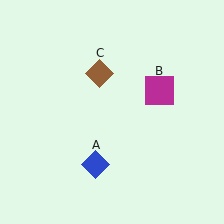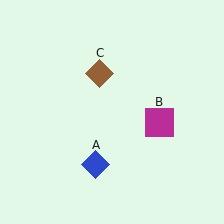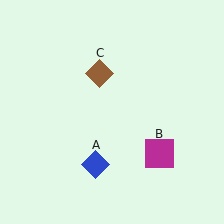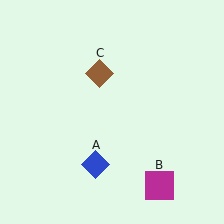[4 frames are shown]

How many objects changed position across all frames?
1 object changed position: magenta square (object B).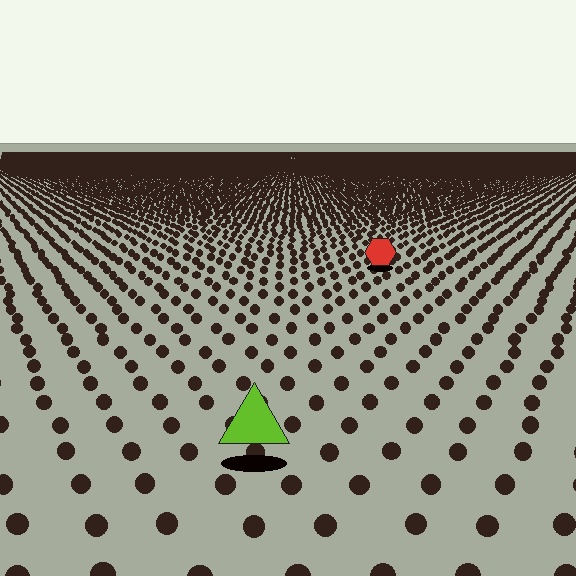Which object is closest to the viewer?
The lime triangle is closest. The texture marks near it are larger and more spread out.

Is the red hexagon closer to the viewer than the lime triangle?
No. The lime triangle is closer — you can tell from the texture gradient: the ground texture is coarser near it.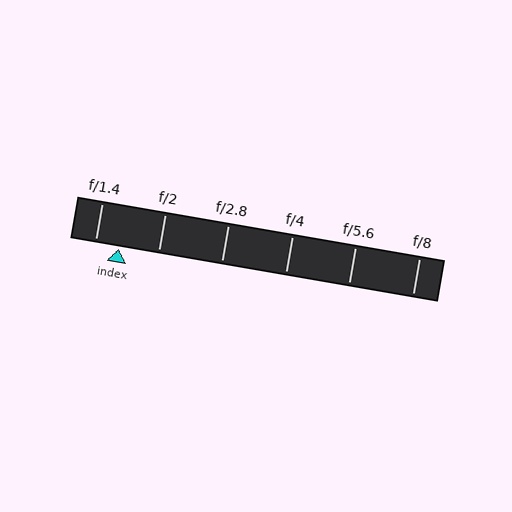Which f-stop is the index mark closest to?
The index mark is closest to f/1.4.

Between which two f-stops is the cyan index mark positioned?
The index mark is between f/1.4 and f/2.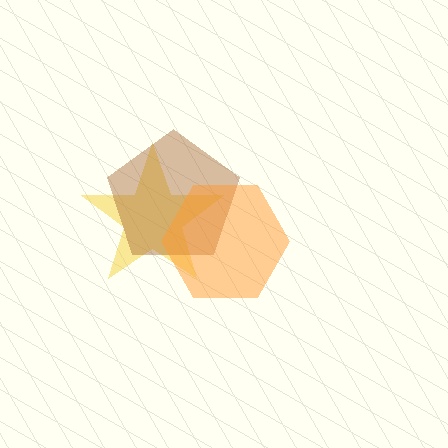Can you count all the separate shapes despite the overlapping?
Yes, there are 3 separate shapes.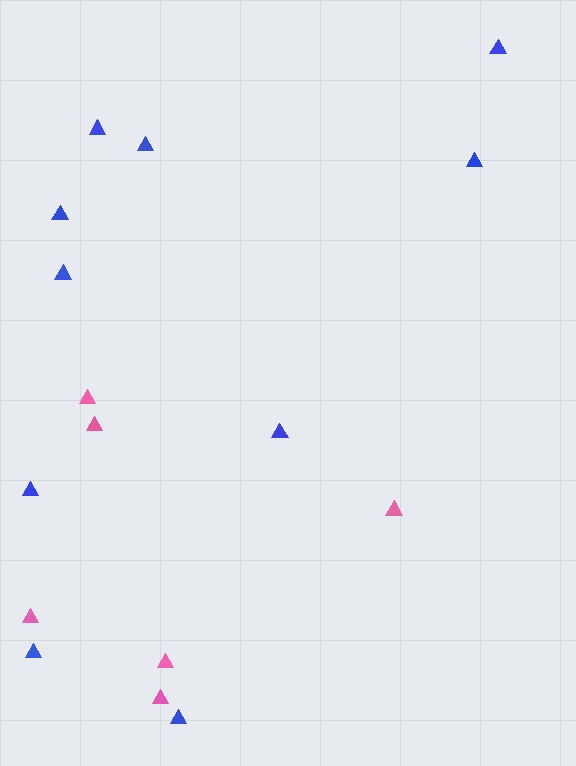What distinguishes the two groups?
There are 2 groups: one group of pink triangles (6) and one group of blue triangles (10).